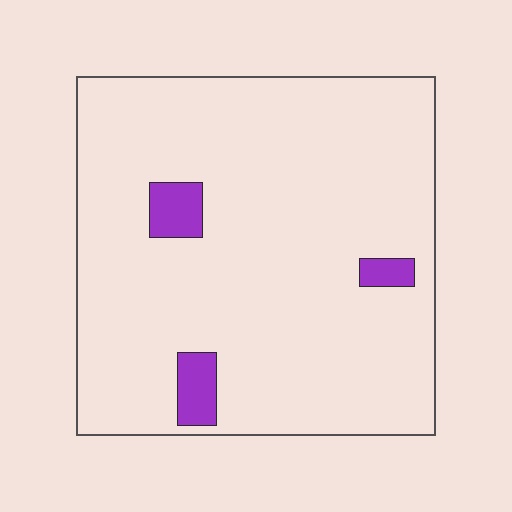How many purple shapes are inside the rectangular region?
3.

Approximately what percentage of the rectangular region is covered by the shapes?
Approximately 5%.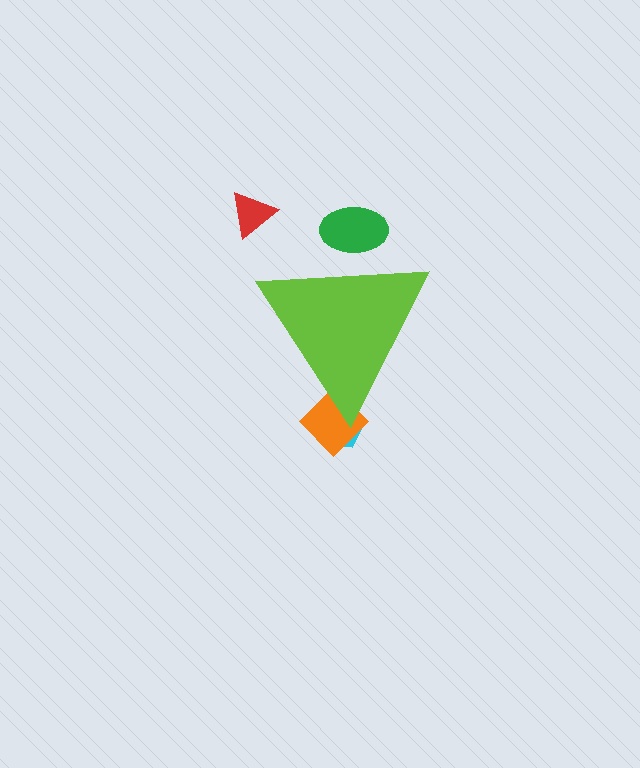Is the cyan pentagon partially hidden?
Yes, the cyan pentagon is partially hidden behind the lime triangle.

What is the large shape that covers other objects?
A lime triangle.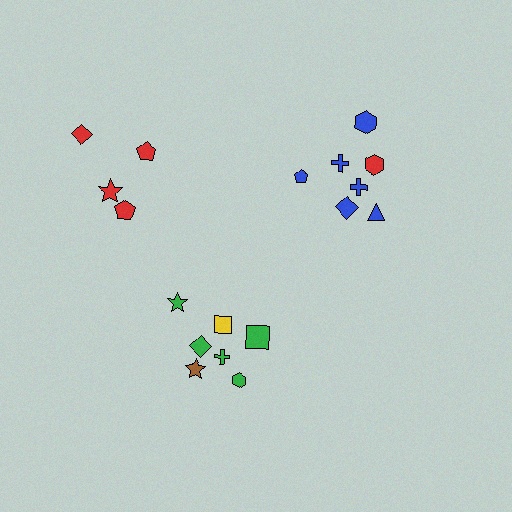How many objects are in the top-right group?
There are 7 objects.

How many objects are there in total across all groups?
There are 18 objects.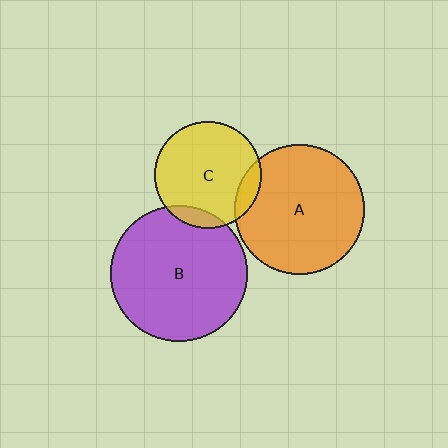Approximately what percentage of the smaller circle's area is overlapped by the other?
Approximately 10%.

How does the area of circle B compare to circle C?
Approximately 1.6 times.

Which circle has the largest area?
Circle B (purple).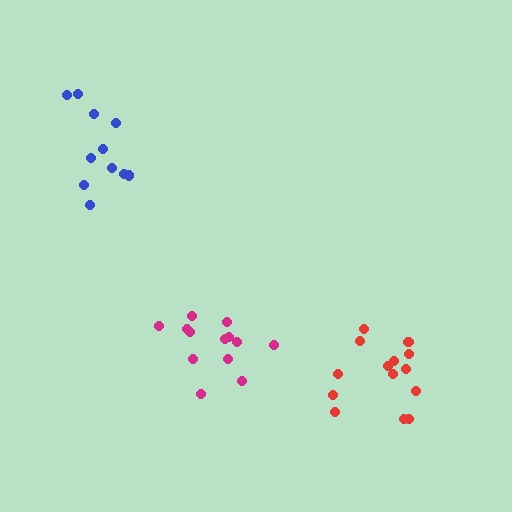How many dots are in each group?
Group 1: 14 dots, Group 2: 13 dots, Group 3: 11 dots (38 total).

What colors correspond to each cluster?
The clusters are colored: red, magenta, blue.